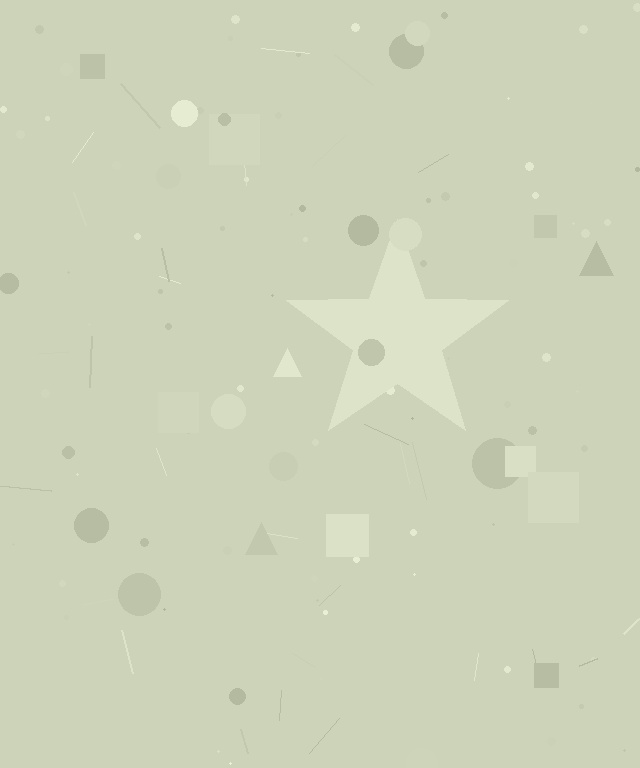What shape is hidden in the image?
A star is hidden in the image.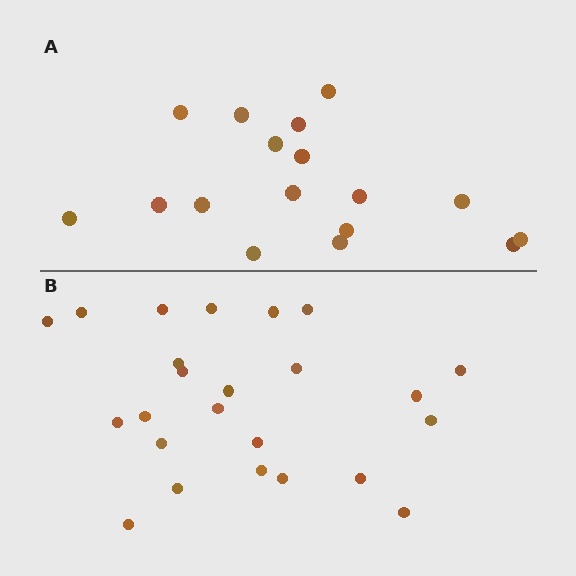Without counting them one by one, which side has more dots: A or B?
Region B (the bottom region) has more dots.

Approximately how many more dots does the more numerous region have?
Region B has roughly 8 or so more dots than region A.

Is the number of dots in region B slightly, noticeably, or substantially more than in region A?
Region B has noticeably more, but not dramatically so. The ratio is roughly 1.4 to 1.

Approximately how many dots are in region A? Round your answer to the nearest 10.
About 20 dots. (The exact count is 17, which rounds to 20.)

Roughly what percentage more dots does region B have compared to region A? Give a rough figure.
About 40% more.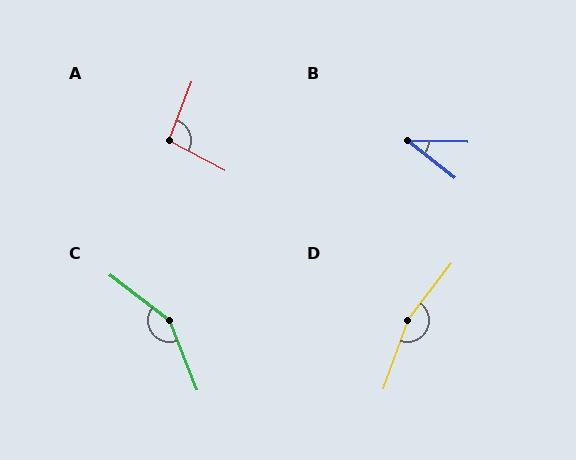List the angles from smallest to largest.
B (37°), A (97°), C (149°), D (162°).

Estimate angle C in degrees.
Approximately 149 degrees.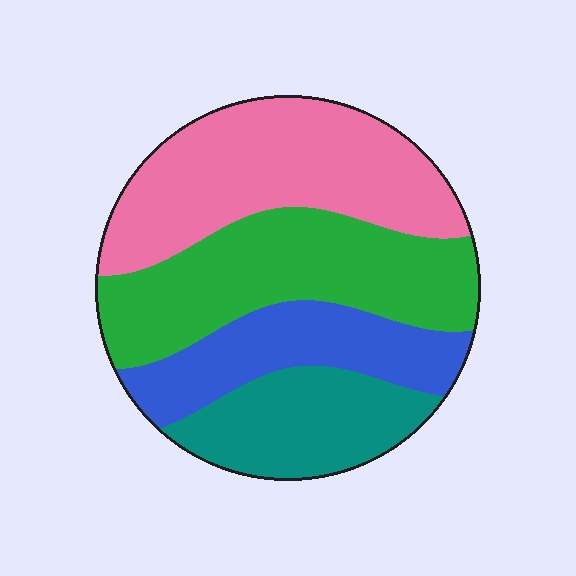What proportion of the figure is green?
Green covers around 30% of the figure.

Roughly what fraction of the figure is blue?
Blue covers 19% of the figure.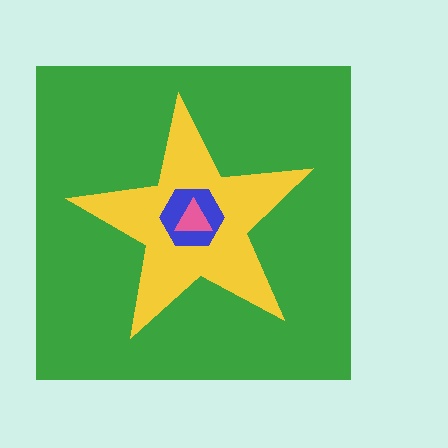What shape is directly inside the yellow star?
The blue hexagon.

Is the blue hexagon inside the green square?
Yes.